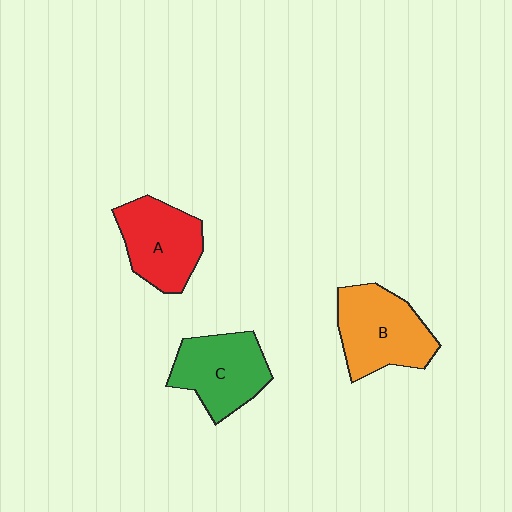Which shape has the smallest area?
Shape A (red).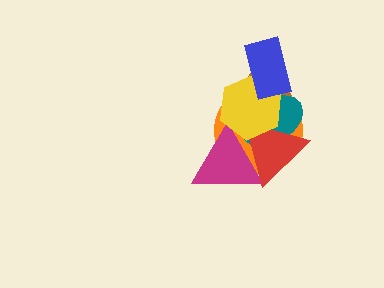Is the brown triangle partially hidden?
Yes, it is partially covered by another shape.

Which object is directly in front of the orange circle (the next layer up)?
The brown triangle is directly in front of the orange circle.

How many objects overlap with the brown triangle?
5 objects overlap with the brown triangle.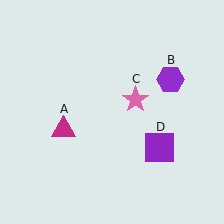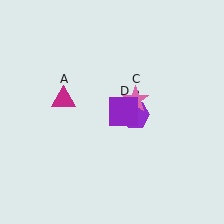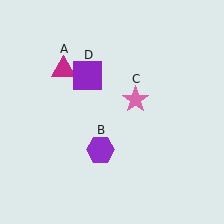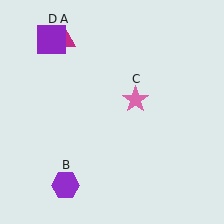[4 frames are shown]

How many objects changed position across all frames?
3 objects changed position: magenta triangle (object A), purple hexagon (object B), purple square (object D).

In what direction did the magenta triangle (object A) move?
The magenta triangle (object A) moved up.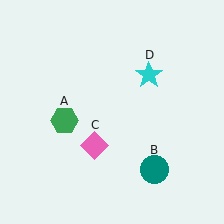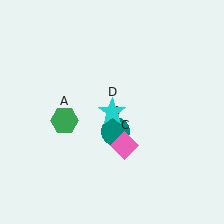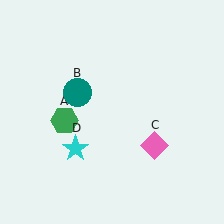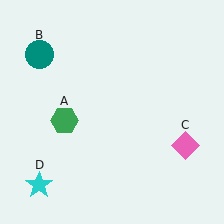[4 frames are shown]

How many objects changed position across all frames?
3 objects changed position: teal circle (object B), pink diamond (object C), cyan star (object D).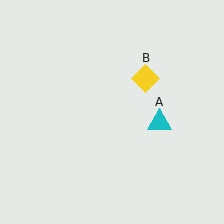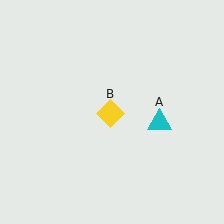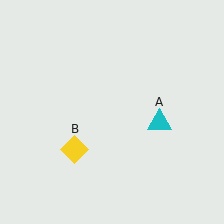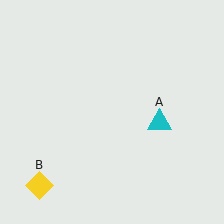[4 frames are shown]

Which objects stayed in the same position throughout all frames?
Cyan triangle (object A) remained stationary.